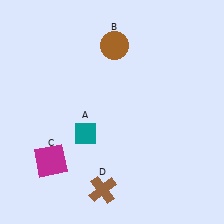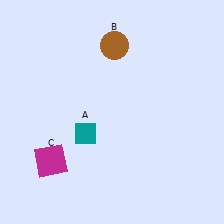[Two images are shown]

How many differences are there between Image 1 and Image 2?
There is 1 difference between the two images.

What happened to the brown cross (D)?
The brown cross (D) was removed in Image 2. It was in the bottom-left area of Image 1.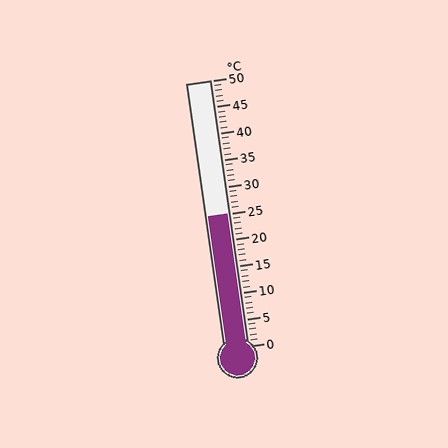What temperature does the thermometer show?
The thermometer shows approximately 25°C.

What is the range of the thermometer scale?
The thermometer scale ranges from 0°C to 50°C.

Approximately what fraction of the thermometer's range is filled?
The thermometer is filled to approximately 50% of its range.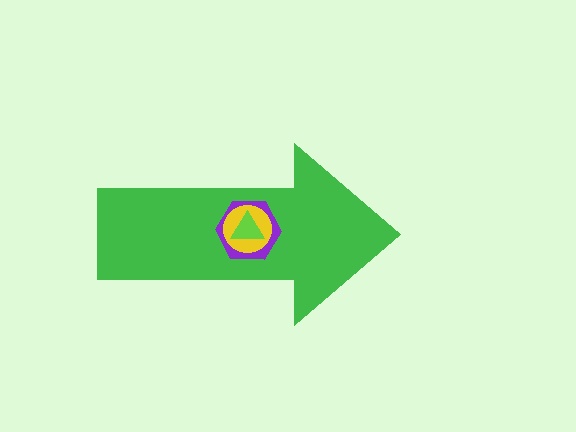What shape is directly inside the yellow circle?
The lime triangle.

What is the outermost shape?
The green arrow.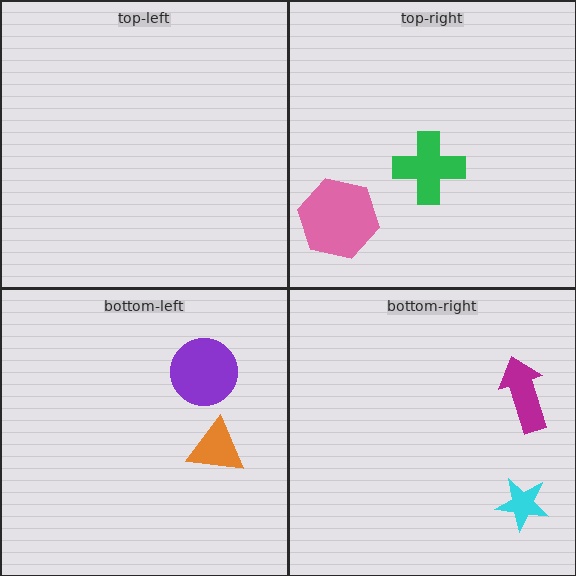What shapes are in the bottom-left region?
The orange triangle, the purple circle.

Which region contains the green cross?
The top-right region.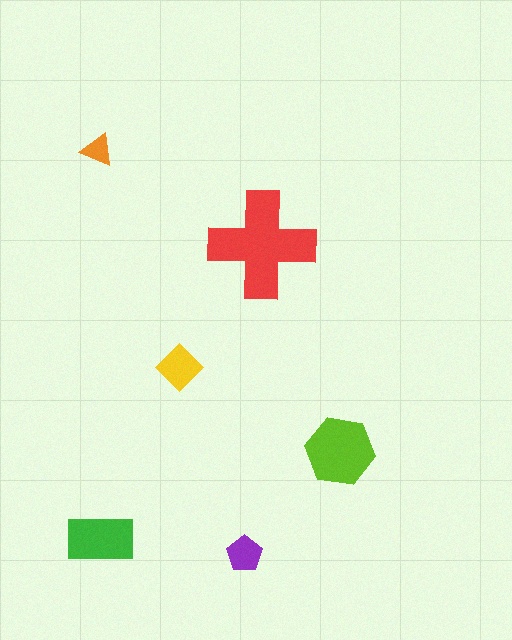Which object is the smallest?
The orange triangle.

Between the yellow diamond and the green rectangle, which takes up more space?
The green rectangle.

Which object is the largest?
The red cross.